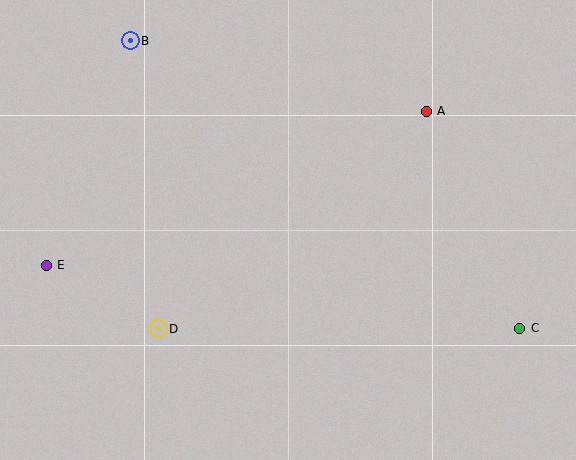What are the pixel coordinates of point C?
Point C is at (520, 328).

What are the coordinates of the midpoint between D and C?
The midpoint between D and C is at (339, 328).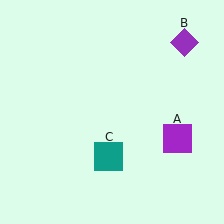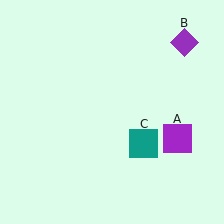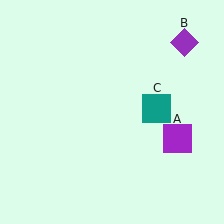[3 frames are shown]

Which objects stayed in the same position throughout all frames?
Purple square (object A) and purple diamond (object B) remained stationary.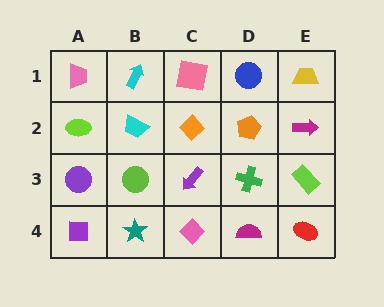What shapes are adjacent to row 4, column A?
A purple circle (row 3, column A), a teal star (row 4, column B).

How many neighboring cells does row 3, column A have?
3.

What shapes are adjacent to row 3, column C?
An orange diamond (row 2, column C), a pink diamond (row 4, column C), a lime circle (row 3, column B), a green cross (row 3, column D).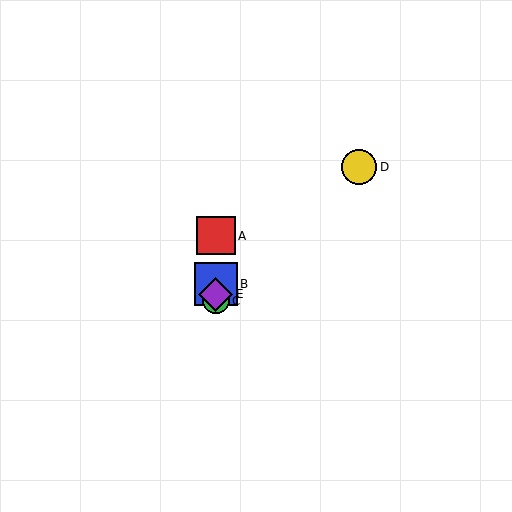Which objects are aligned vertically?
Objects A, B, C, E are aligned vertically.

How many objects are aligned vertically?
4 objects (A, B, C, E) are aligned vertically.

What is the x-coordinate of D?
Object D is at x≈359.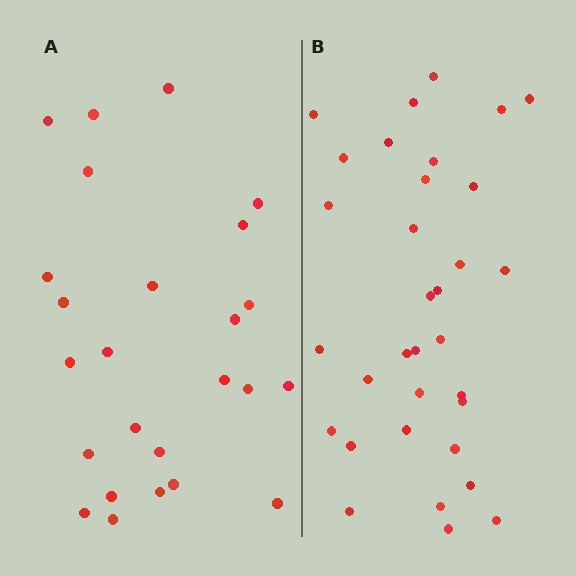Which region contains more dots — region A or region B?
Region B (the right region) has more dots.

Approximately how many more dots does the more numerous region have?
Region B has roughly 8 or so more dots than region A.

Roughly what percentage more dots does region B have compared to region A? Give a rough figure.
About 30% more.